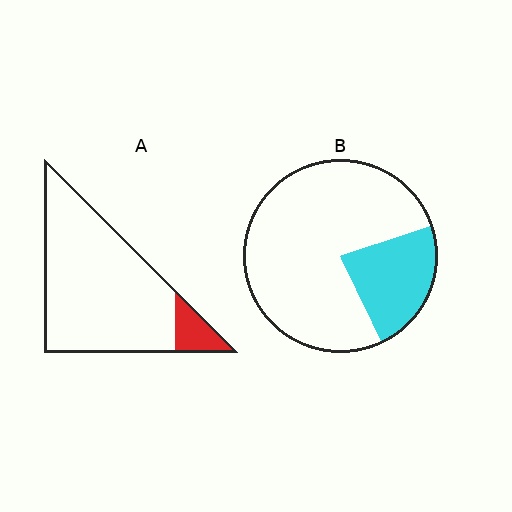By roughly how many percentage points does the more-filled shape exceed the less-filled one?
By roughly 15 percentage points (B over A).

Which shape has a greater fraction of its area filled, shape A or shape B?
Shape B.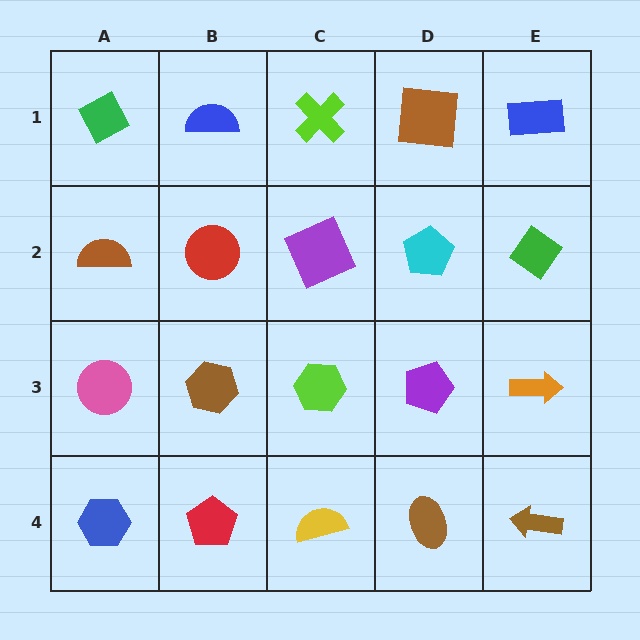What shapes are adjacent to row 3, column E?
A green diamond (row 2, column E), a brown arrow (row 4, column E), a purple pentagon (row 3, column D).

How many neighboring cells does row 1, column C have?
3.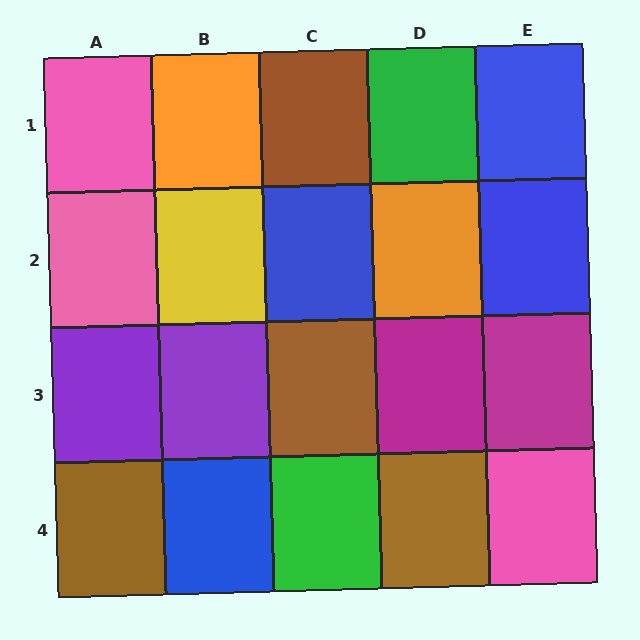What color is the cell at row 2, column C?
Blue.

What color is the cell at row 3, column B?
Purple.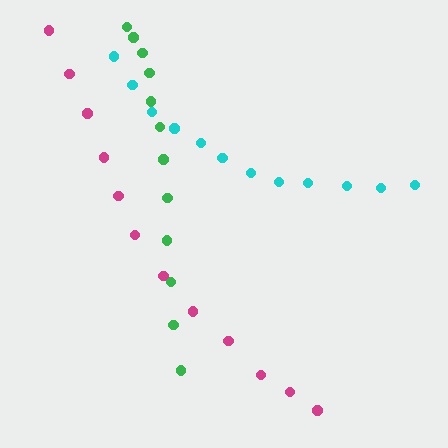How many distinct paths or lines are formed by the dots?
There are 3 distinct paths.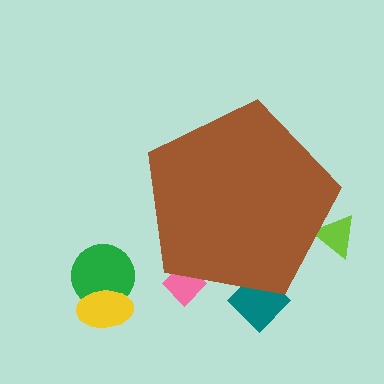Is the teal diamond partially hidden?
Yes, the teal diamond is partially hidden behind the brown pentagon.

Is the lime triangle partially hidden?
Yes, the lime triangle is partially hidden behind the brown pentagon.